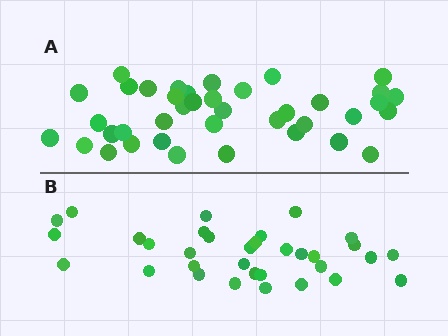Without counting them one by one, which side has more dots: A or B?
Region A (the top region) has more dots.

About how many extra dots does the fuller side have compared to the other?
Region A has about 6 more dots than region B.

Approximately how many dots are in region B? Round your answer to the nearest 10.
About 30 dots. (The exact count is 33, which rounds to 30.)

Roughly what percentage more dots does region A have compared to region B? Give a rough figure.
About 20% more.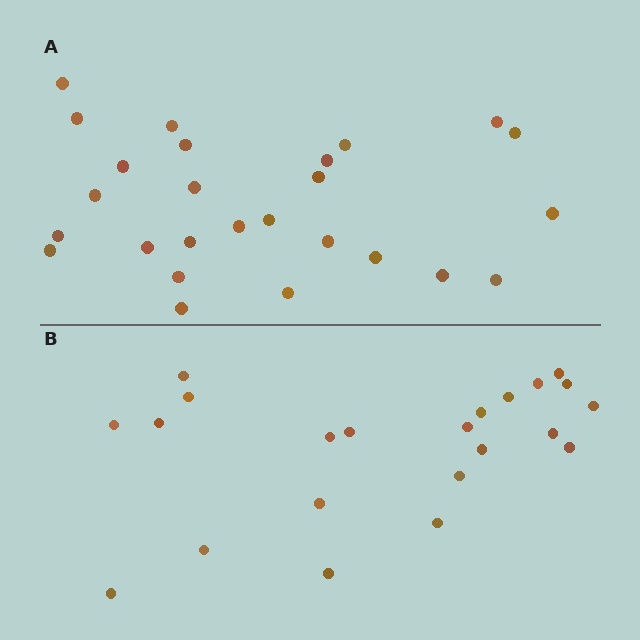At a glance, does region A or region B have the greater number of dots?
Region A (the top region) has more dots.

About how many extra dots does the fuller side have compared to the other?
Region A has about 4 more dots than region B.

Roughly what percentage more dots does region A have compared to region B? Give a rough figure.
About 20% more.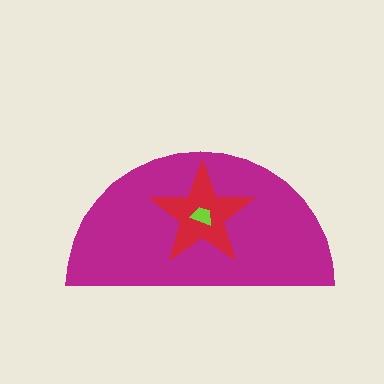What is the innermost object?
The lime trapezoid.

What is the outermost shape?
The magenta semicircle.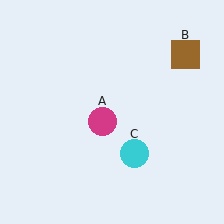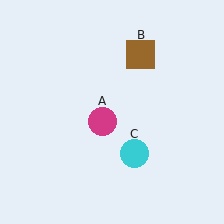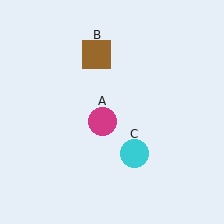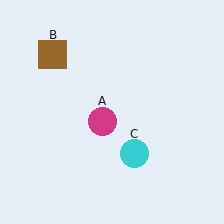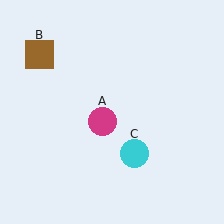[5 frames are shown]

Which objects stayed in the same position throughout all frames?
Magenta circle (object A) and cyan circle (object C) remained stationary.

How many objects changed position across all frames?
1 object changed position: brown square (object B).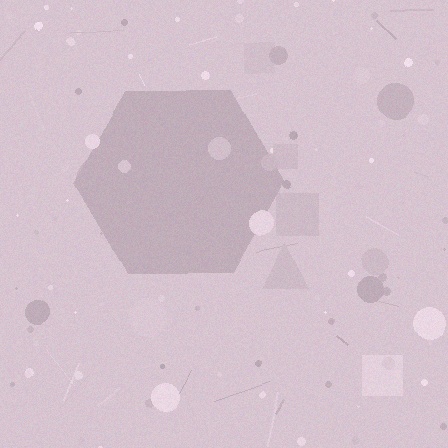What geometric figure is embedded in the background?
A hexagon is embedded in the background.